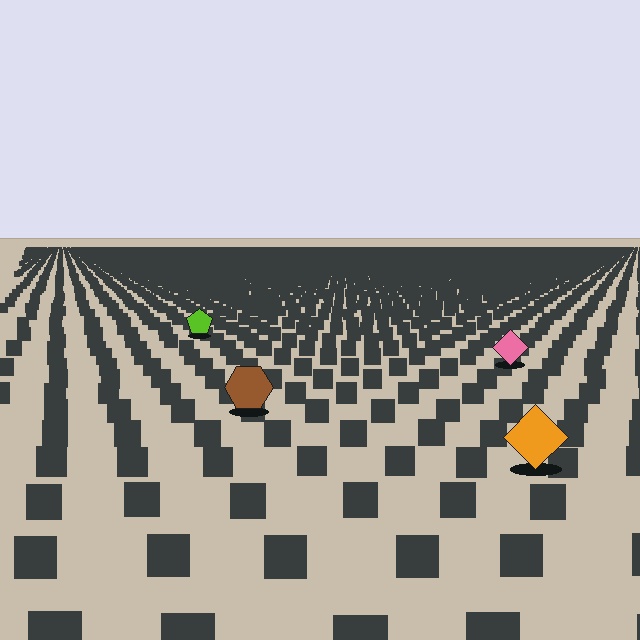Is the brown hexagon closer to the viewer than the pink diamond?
Yes. The brown hexagon is closer — you can tell from the texture gradient: the ground texture is coarser near it.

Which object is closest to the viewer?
The orange diamond is closest. The texture marks near it are larger and more spread out.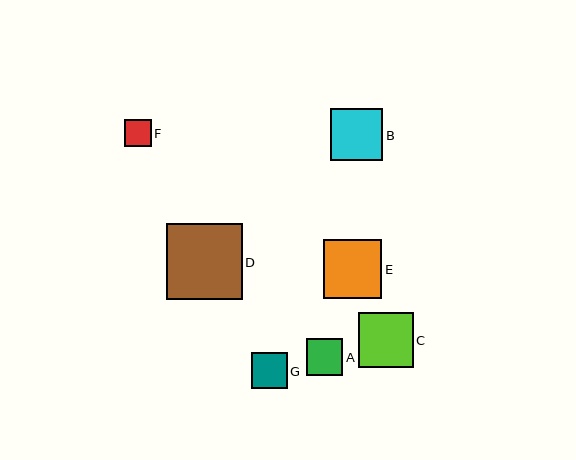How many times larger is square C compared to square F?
Square C is approximately 2.0 times the size of square F.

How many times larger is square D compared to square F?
Square D is approximately 2.8 times the size of square F.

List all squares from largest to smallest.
From largest to smallest: D, E, C, B, A, G, F.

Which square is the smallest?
Square F is the smallest with a size of approximately 27 pixels.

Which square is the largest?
Square D is the largest with a size of approximately 75 pixels.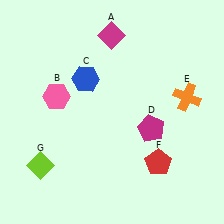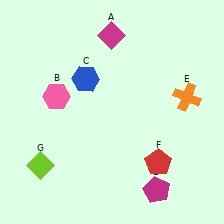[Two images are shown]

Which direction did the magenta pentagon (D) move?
The magenta pentagon (D) moved down.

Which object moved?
The magenta pentagon (D) moved down.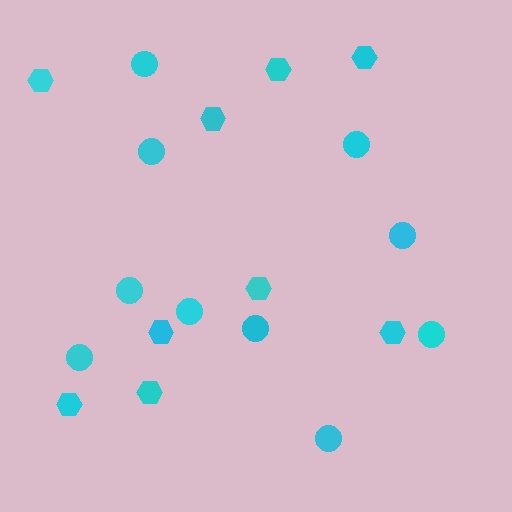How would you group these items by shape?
There are 2 groups: one group of circles (10) and one group of hexagons (9).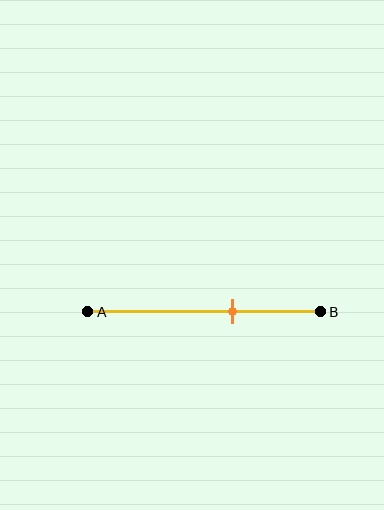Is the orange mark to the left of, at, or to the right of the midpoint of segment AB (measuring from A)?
The orange mark is to the right of the midpoint of segment AB.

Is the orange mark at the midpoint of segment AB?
No, the mark is at about 60% from A, not at the 50% midpoint.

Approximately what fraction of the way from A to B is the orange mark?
The orange mark is approximately 60% of the way from A to B.